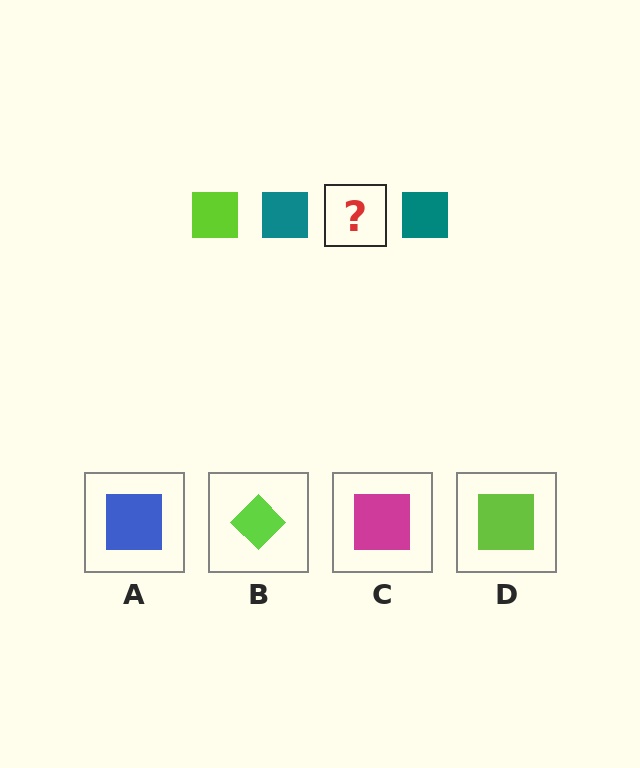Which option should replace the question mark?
Option D.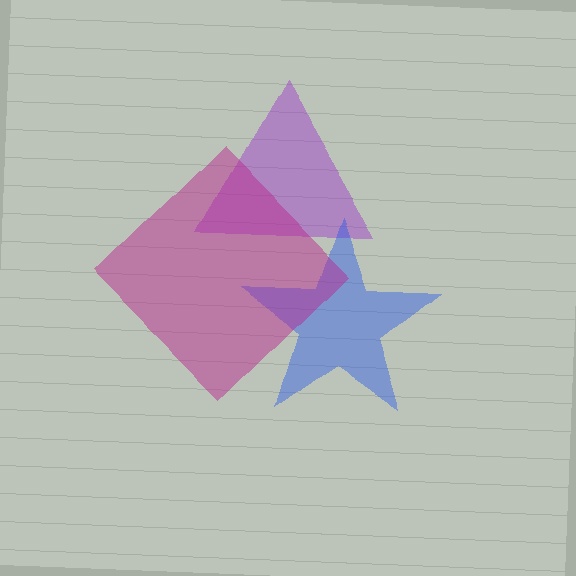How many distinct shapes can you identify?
There are 3 distinct shapes: a purple triangle, a blue star, a magenta diamond.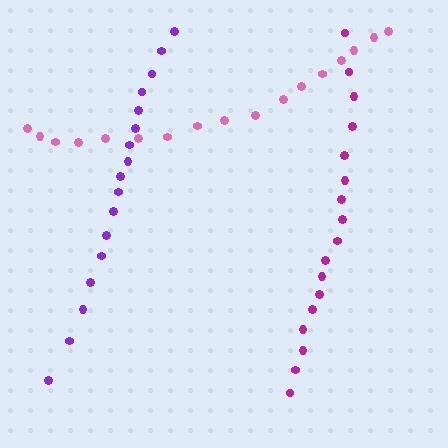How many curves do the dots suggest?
There are 3 distinct paths.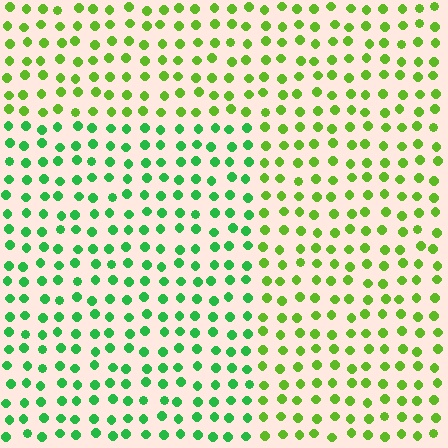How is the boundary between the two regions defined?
The boundary is defined purely by a slight shift in hue (about 36 degrees). Spacing, size, and orientation are identical on both sides.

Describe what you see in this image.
The image is filled with small lime elements in a uniform arrangement. A rectangle-shaped region is visible where the elements are tinted to a slightly different hue, forming a subtle color boundary.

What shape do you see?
I see a rectangle.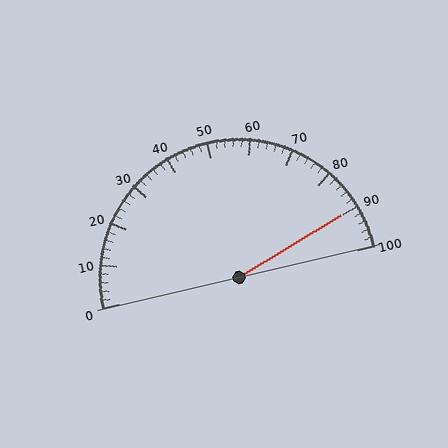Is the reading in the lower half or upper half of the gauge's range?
The reading is in the upper half of the range (0 to 100).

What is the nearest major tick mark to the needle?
The nearest major tick mark is 90.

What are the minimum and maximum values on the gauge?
The gauge ranges from 0 to 100.